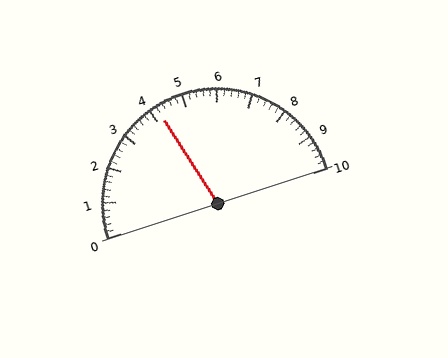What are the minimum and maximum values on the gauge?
The gauge ranges from 0 to 10.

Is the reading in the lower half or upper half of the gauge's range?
The reading is in the lower half of the range (0 to 10).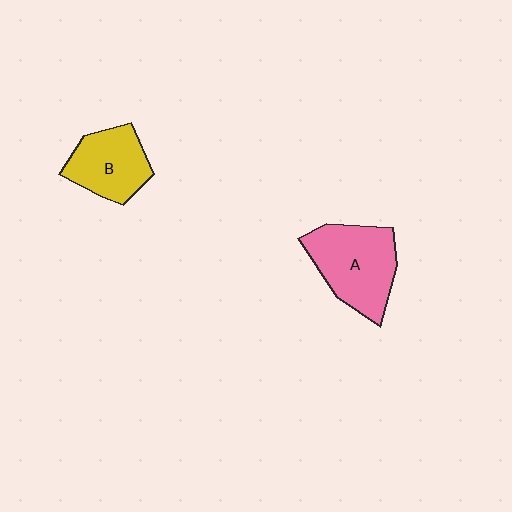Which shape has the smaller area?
Shape B (yellow).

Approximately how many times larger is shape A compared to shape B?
Approximately 1.3 times.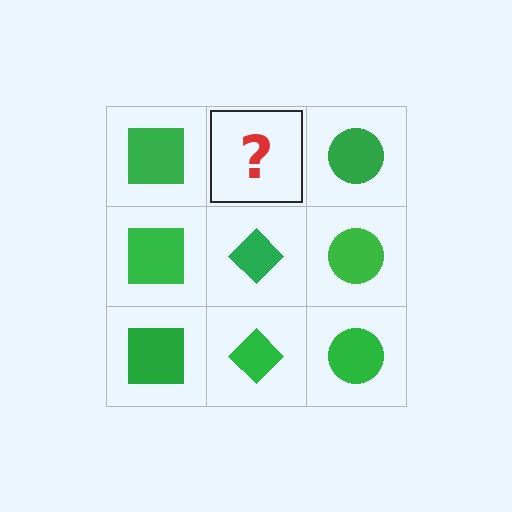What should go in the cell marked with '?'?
The missing cell should contain a green diamond.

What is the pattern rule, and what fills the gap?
The rule is that each column has a consistent shape. The gap should be filled with a green diamond.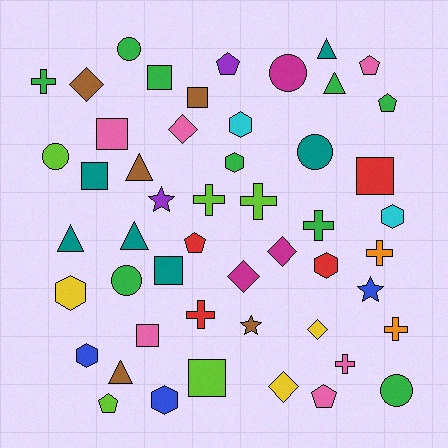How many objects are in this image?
There are 50 objects.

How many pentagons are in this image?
There are 6 pentagons.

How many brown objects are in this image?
There are 5 brown objects.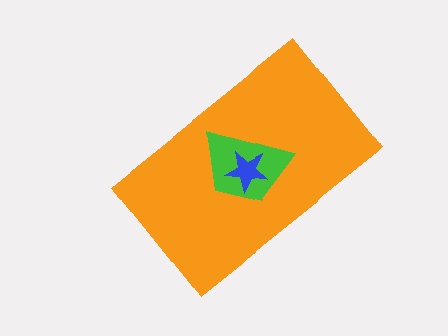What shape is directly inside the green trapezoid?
The blue star.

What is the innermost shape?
The blue star.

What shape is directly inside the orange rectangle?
The green trapezoid.